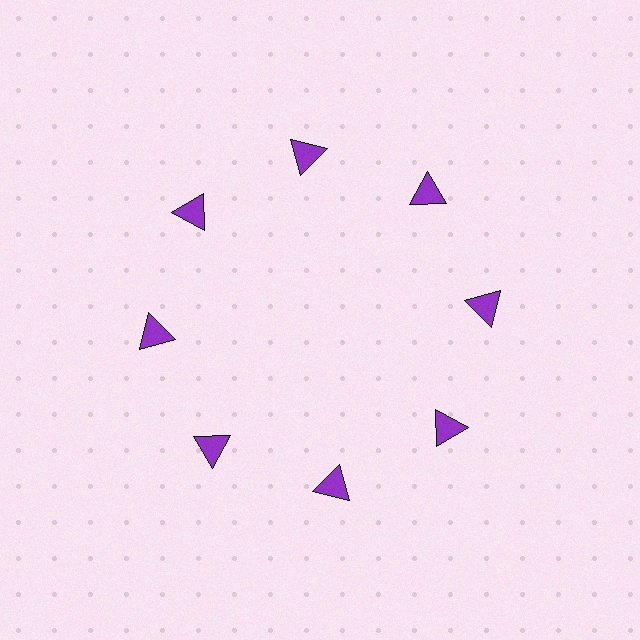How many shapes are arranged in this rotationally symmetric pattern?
There are 8 shapes, arranged in 8 groups of 1.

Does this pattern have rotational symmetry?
Yes, this pattern has 8-fold rotational symmetry. It looks the same after rotating 45 degrees around the center.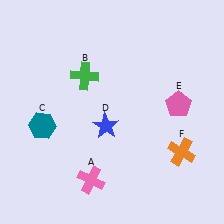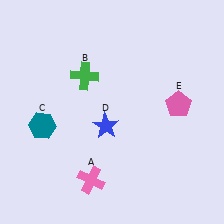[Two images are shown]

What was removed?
The orange cross (F) was removed in Image 2.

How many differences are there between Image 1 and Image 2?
There is 1 difference between the two images.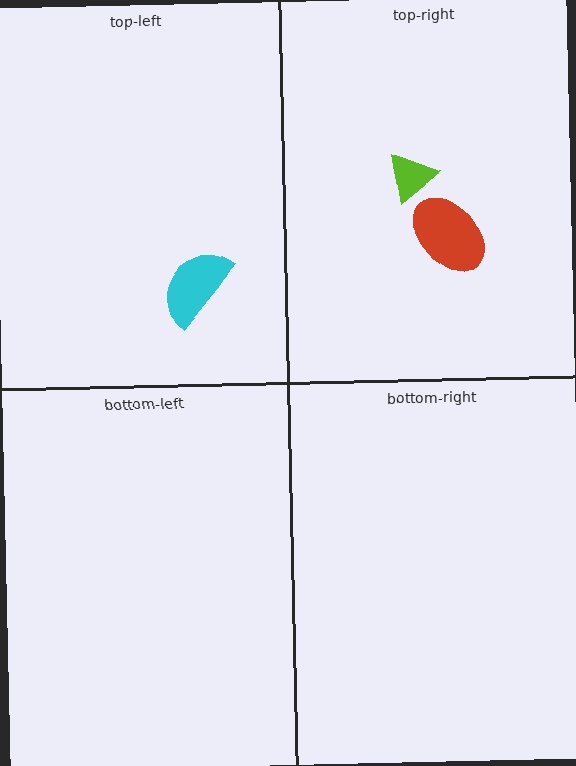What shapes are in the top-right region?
The red ellipse, the lime triangle.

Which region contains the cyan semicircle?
The top-left region.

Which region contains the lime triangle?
The top-right region.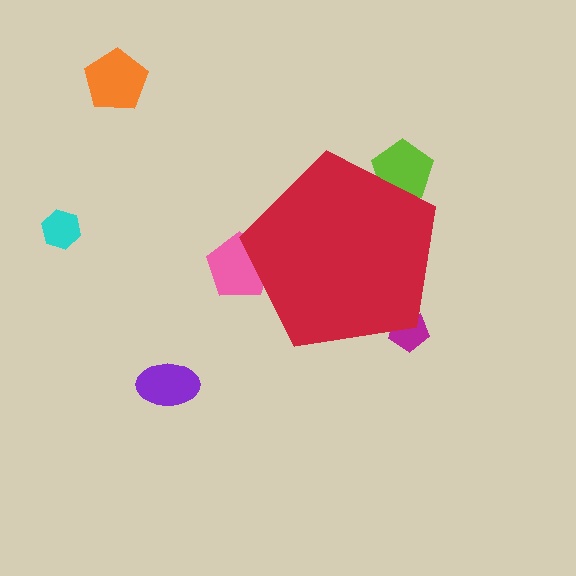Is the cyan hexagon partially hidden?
No, the cyan hexagon is fully visible.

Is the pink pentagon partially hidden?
Yes, the pink pentagon is partially hidden behind the red pentagon.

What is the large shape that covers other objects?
A red pentagon.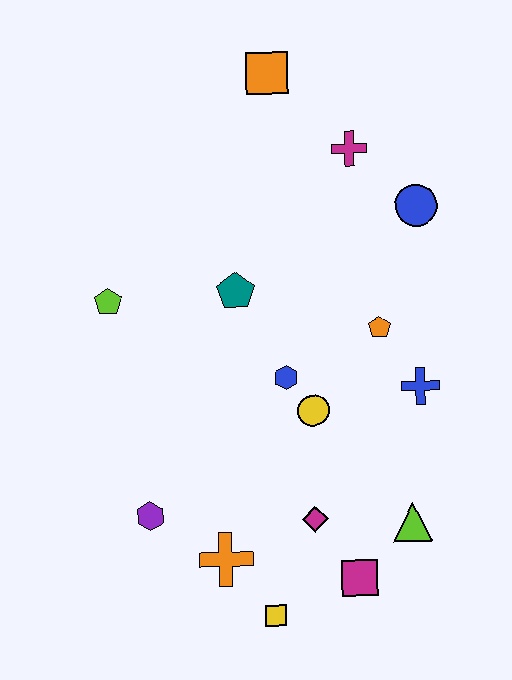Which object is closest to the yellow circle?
The blue hexagon is closest to the yellow circle.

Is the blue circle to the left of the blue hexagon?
No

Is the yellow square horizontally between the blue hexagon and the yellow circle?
No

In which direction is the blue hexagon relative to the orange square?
The blue hexagon is below the orange square.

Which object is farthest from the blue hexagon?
The orange square is farthest from the blue hexagon.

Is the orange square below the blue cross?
No